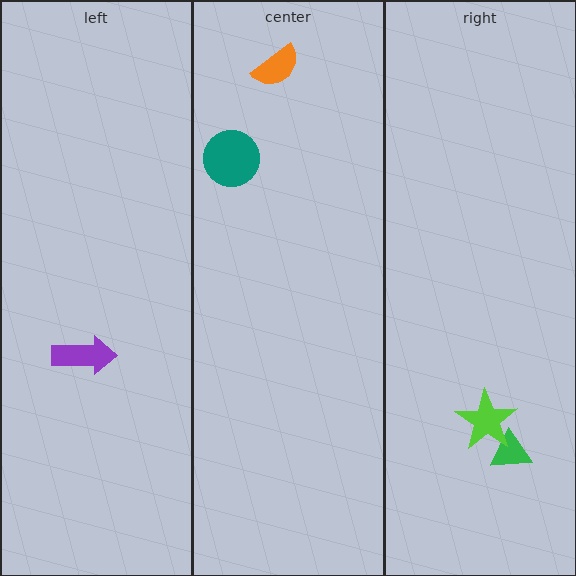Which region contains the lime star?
The right region.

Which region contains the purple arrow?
The left region.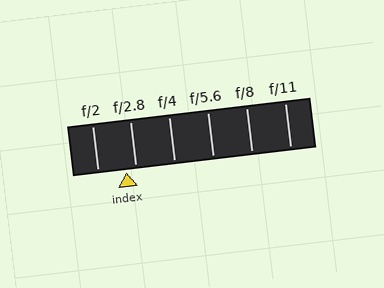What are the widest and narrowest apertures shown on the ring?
The widest aperture shown is f/2 and the narrowest is f/11.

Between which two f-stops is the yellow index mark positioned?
The index mark is between f/2 and f/2.8.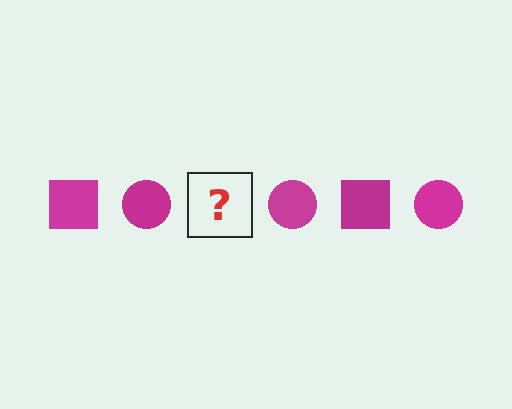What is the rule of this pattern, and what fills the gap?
The rule is that the pattern cycles through square, circle shapes in magenta. The gap should be filled with a magenta square.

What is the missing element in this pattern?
The missing element is a magenta square.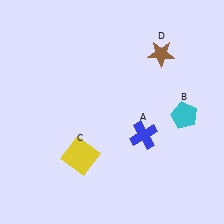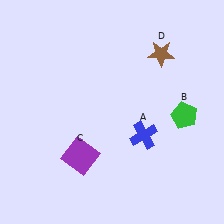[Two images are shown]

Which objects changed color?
B changed from cyan to green. C changed from yellow to purple.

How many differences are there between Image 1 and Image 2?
There are 2 differences between the two images.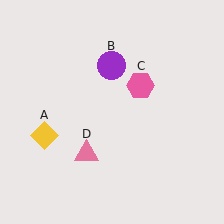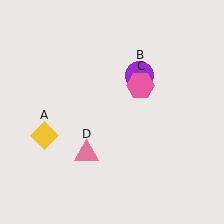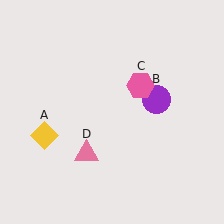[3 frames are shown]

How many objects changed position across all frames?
1 object changed position: purple circle (object B).